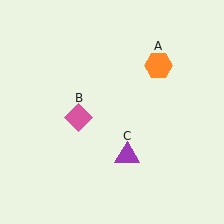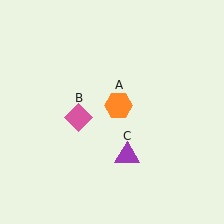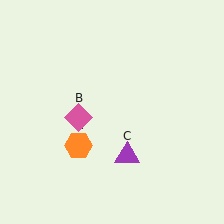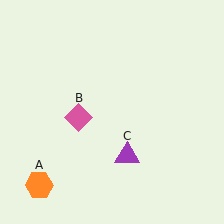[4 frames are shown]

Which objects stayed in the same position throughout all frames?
Pink diamond (object B) and purple triangle (object C) remained stationary.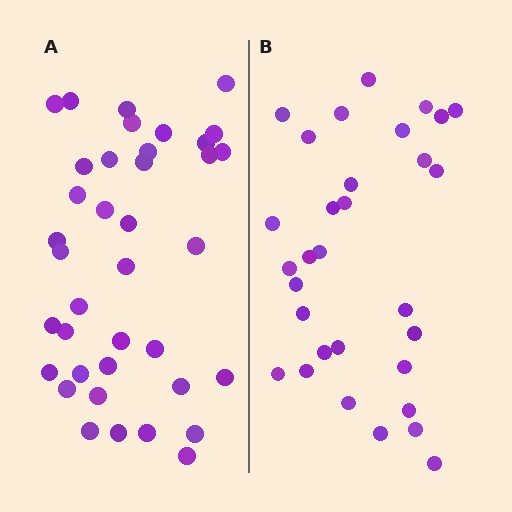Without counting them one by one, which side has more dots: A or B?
Region A (the left region) has more dots.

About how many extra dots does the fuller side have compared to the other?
Region A has roughly 8 or so more dots than region B.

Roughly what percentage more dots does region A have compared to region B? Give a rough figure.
About 25% more.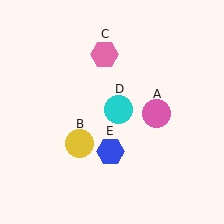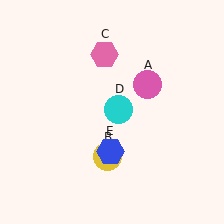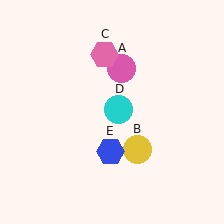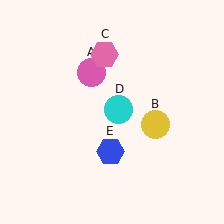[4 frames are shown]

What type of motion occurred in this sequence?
The pink circle (object A), yellow circle (object B) rotated counterclockwise around the center of the scene.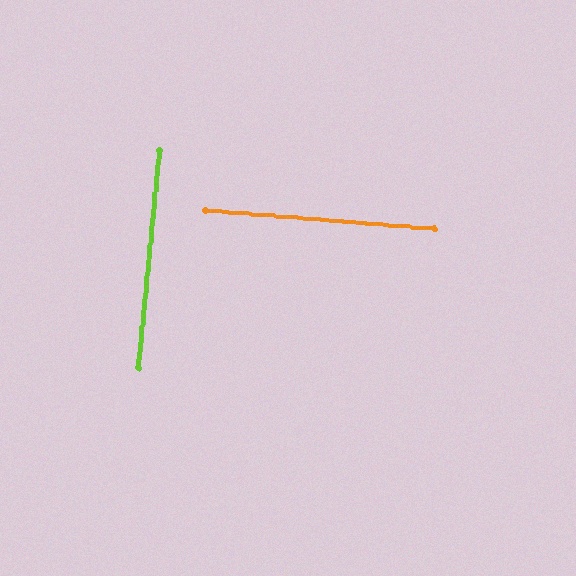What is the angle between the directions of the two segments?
Approximately 89 degrees.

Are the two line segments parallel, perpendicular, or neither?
Perpendicular — they meet at approximately 89°.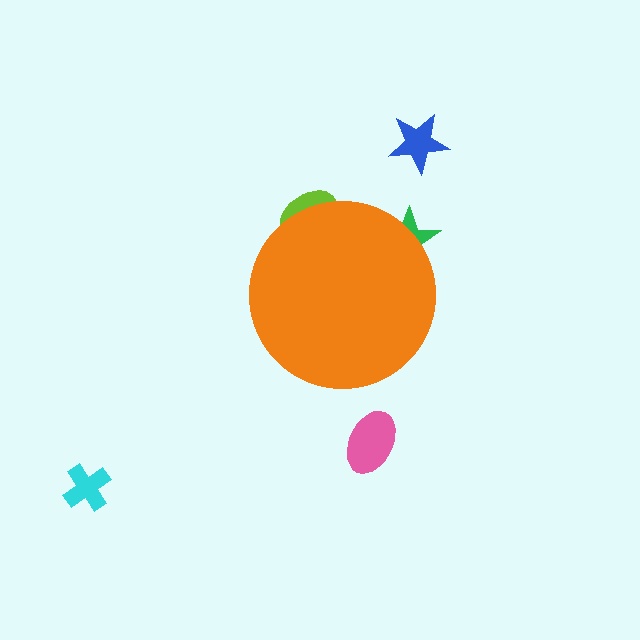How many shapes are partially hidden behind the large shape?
2 shapes are partially hidden.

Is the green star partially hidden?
Yes, the green star is partially hidden behind the orange circle.